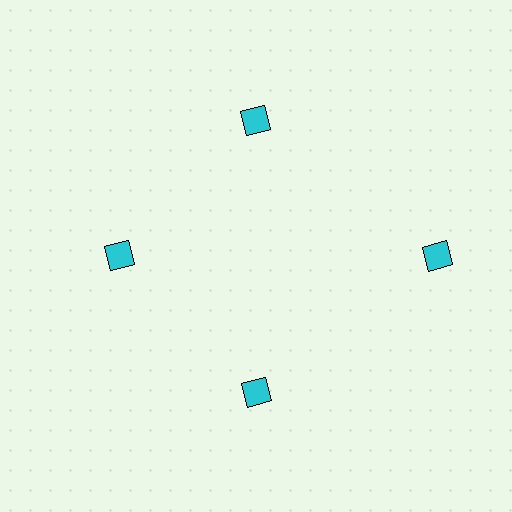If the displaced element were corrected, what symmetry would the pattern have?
It would have 4-fold rotational symmetry — the pattern would map onto itself every 90 degrees.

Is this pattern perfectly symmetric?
No. The 4 cyan diamonds are arranged in a ring, but one element near the 3 o'clock position is pushed outward from the center, breaking the 4-fold rotational symmetry.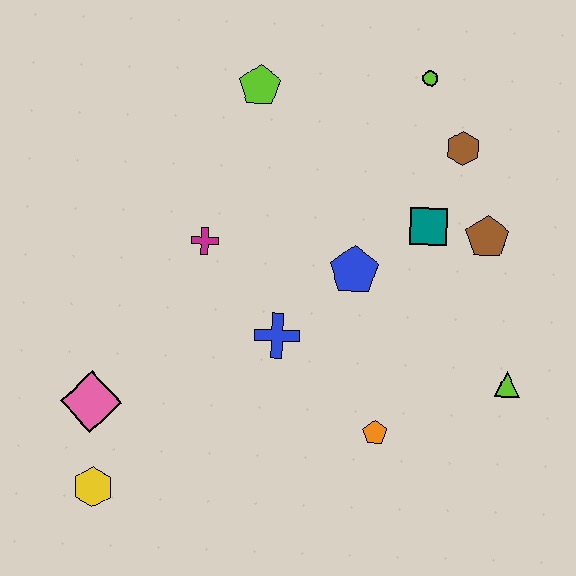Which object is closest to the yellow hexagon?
The pink diamond is closest to the yellow hexagon.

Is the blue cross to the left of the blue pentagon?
Yes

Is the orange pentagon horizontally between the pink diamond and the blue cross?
No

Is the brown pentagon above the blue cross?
Yes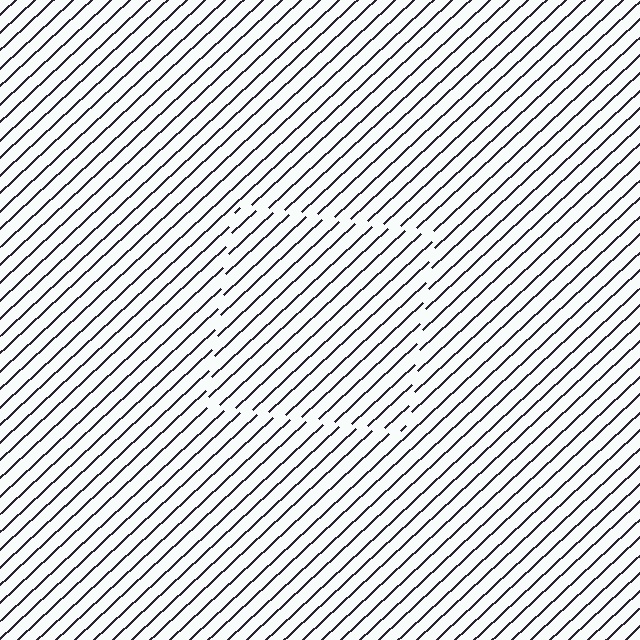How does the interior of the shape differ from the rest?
The interior of the shape contains the same grating, shifted by half a period — the contour is defined by the phase discontinuity where line-ends from the inner and outer gratings abut.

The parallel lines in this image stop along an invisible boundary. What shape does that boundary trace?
An illusory square. The interior of the shape contains the same grating, shifted by half a period — the contour is defined by the phase discontinuity where line-ends from the inner and outer gratings abut.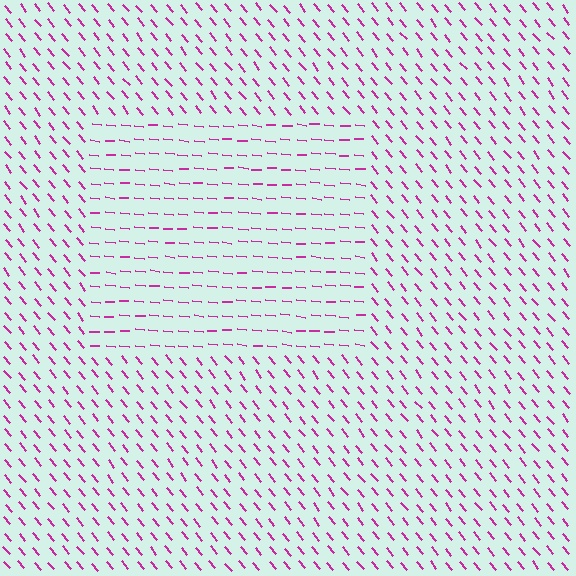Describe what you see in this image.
The image is filled with small magenta line segments. A rectangle region in the image has lines oriented differently from the surrounding lines, creating a visible texture boundary.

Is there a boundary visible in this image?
Yes, there is a texture boundary formed by a change in line orientation.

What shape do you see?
I see a rectangle.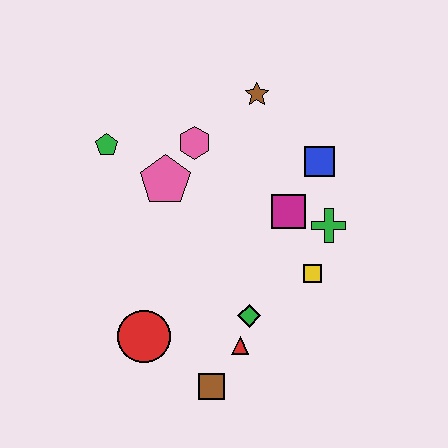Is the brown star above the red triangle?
Yes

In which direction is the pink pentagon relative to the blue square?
The pink pentagon is to the left of the blue square.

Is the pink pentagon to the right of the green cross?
No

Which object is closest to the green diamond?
The red triangle is closest to the green diamond.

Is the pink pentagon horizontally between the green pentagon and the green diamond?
Yes